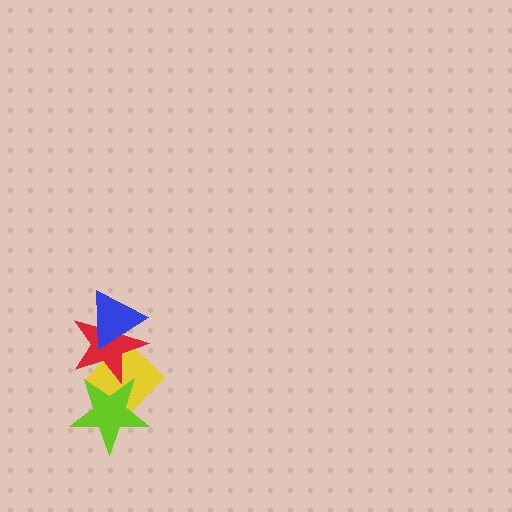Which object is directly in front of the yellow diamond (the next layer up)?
The red star is directly in front of the yellow diamond.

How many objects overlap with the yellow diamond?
3 objects overlap with the yellow diamond.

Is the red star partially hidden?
Yes, it is partially covered by another shape.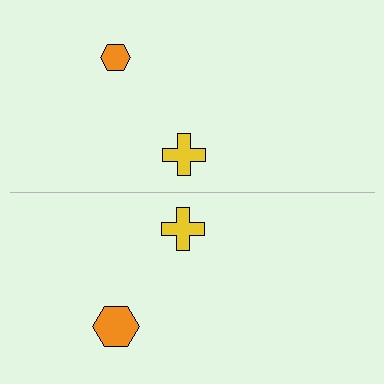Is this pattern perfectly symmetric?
No, the pattern is not perfectly symmetric. The orange hexagon on the bottom side has a different size than its mirror counterpart.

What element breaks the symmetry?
The orange hexagon on the bottom side has a different size than its mirror counterpart.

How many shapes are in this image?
There are 4 shapes in this image.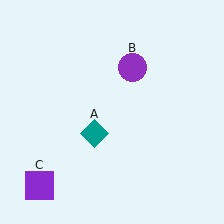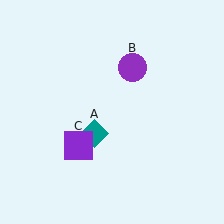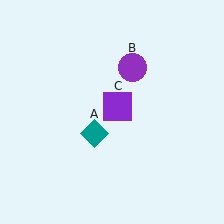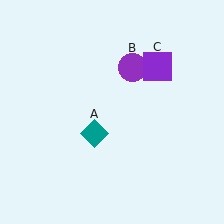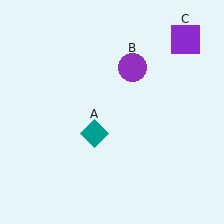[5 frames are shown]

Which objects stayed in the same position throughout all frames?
Teal diamond (object A) and purple circle (object B) remained stationary.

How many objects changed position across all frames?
1 object changed position: purple square (object C).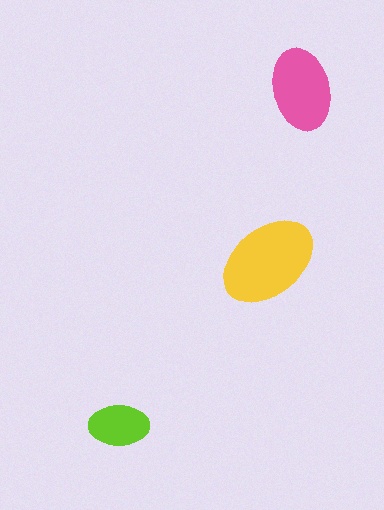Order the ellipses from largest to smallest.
the yellow one, the pink one, the lime one.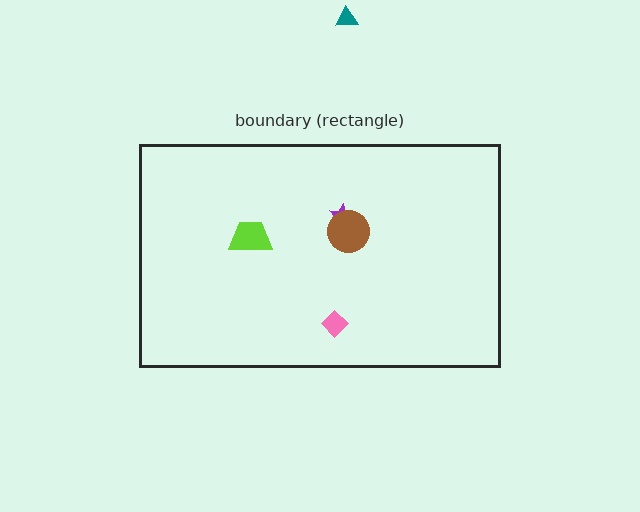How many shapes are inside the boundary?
4 inside, 1 outside.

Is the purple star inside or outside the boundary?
Inside.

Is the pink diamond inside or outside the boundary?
Inside.